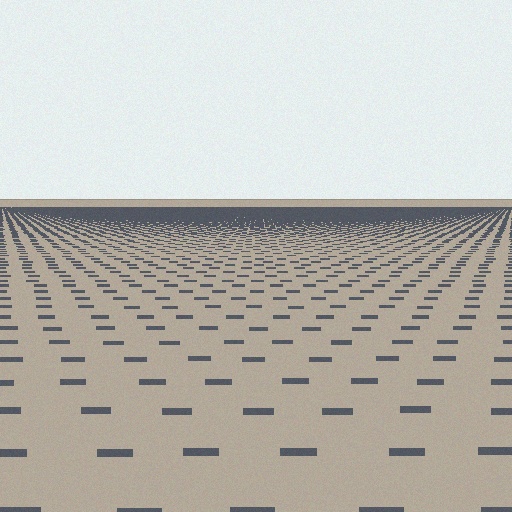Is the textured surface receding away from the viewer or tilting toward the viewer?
The surface is receding away from the viewer. Texture elements get smaller and denser toward the top.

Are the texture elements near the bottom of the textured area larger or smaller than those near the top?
Larger. Near the bottom, elements are closer to the viewer and appear at a bigger on-screen size.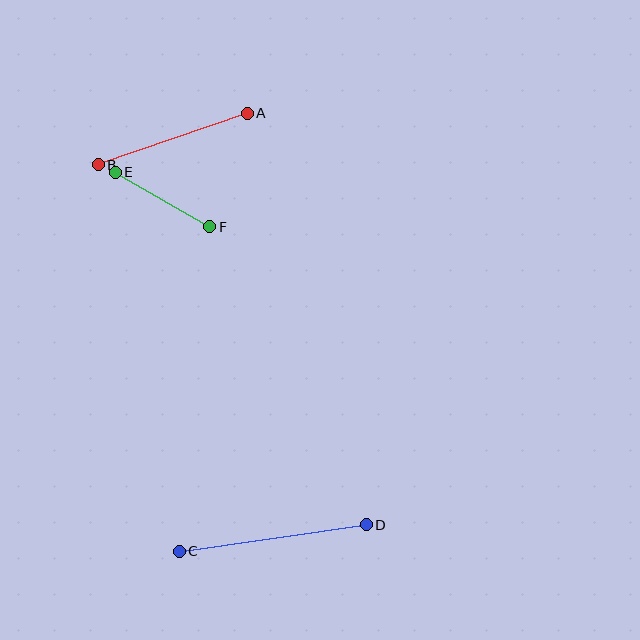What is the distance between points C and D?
The distance is approximately 189 pixels.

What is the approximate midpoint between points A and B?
The midpoint is at approximately (173, 139) pixels.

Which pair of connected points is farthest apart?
Points C and D are farthest apart.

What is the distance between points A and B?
The distance is approximately 158 pixels.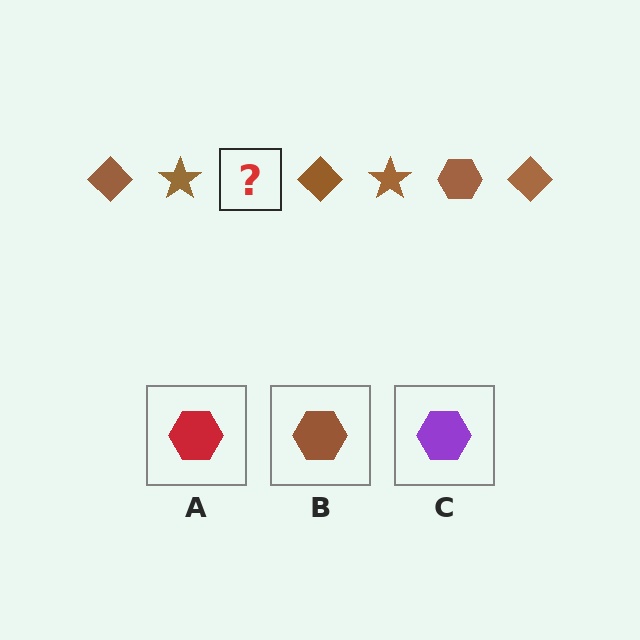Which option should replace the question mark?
Option B.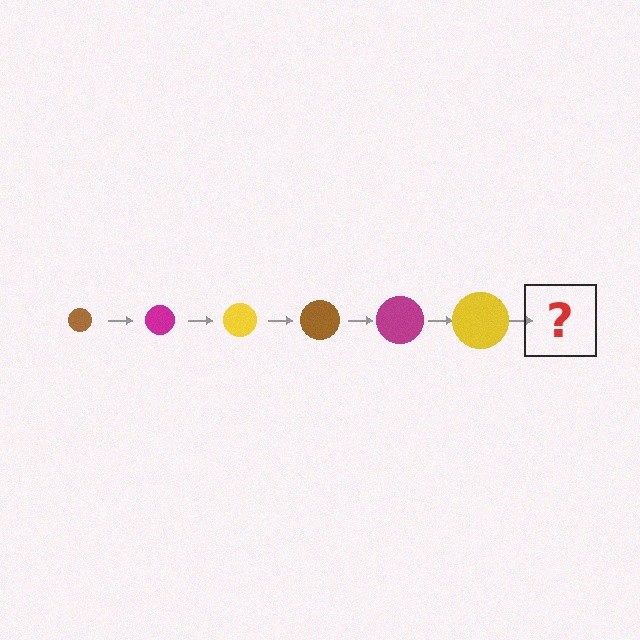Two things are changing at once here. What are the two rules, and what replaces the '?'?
The two rules are that the circle grows larger each step and the color cycles through brown, magenta, and yellow. The '?' should be a brown circle, larger than the previous one.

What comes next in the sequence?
The next element should be a brown circle, larger than the previous one.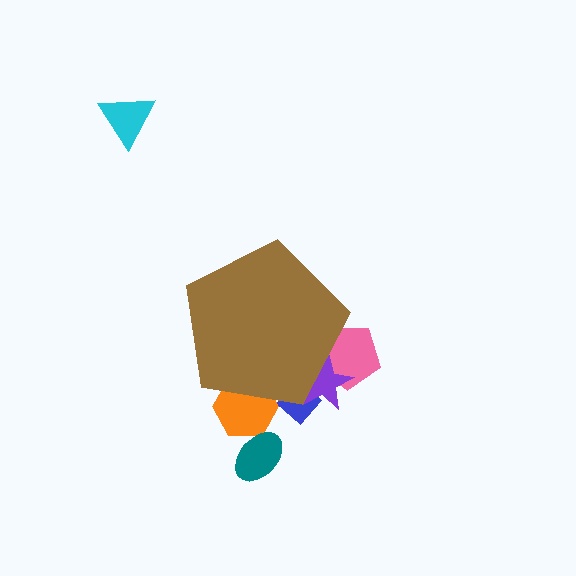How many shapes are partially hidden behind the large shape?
4 shapes are partially hidden.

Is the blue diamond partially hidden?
Yes, the blue diamond is partially hidden behind the brown pentagon.